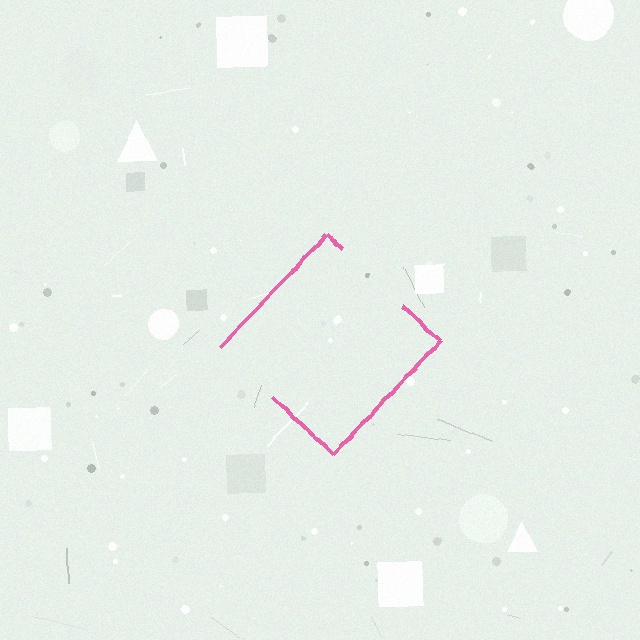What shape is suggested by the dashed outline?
The dashed outline suggests a diamond.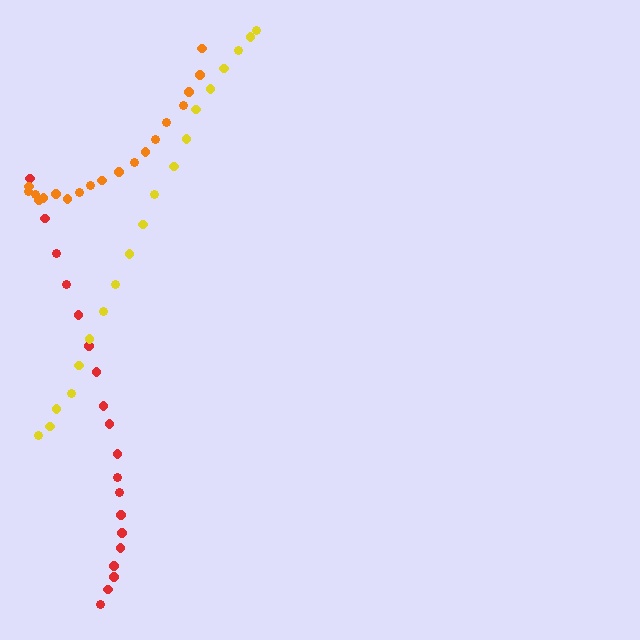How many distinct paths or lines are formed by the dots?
There are 3 distinct paths.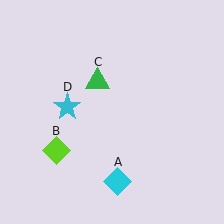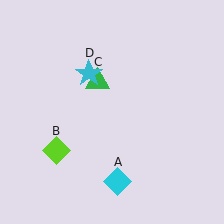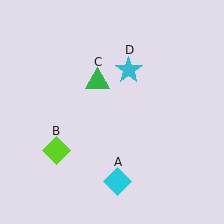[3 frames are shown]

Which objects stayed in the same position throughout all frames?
Cyan diamond (object A) and lime diamond (object B) and green triangle (object C) remained stationary.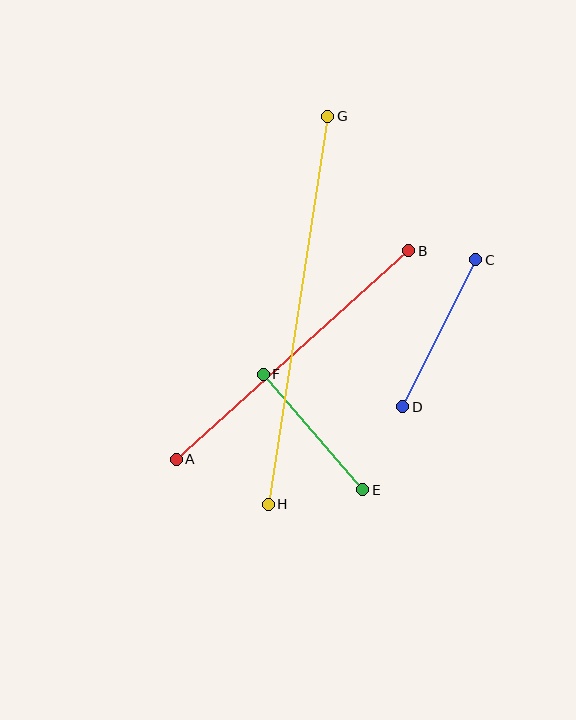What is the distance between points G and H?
The distance is approximately 393 pixels.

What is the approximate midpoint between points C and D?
The midpoint is at approximately (439, 333) pixels.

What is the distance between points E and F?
The distance is approximately 153 pixels.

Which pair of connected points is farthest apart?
Points G and H are farthest apart.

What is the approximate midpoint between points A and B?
The midpoint is at approximately (293, 355) pixels.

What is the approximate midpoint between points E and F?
The midpoint is at approximately (313, 432) pixels.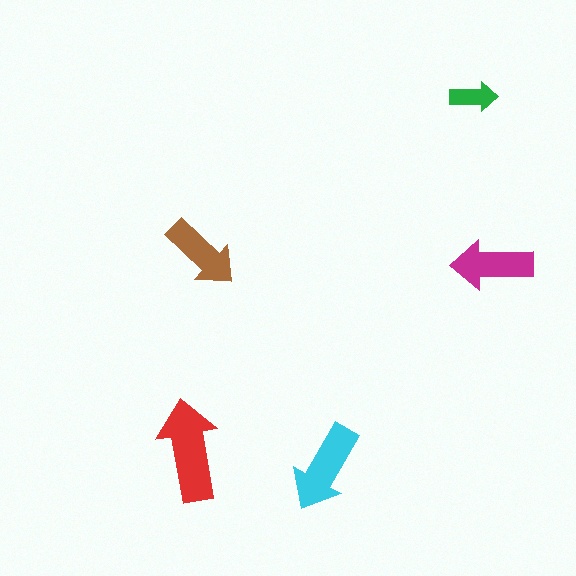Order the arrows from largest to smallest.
the red one, the cyan one, the magenta one, the brown one, the green one.